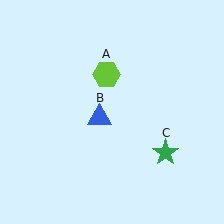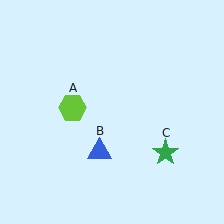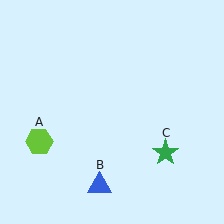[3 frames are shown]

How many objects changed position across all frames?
2 objects changed position: lime hexagon (object A), blue triangle (object B).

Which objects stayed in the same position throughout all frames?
Green star (object C) remained stationary.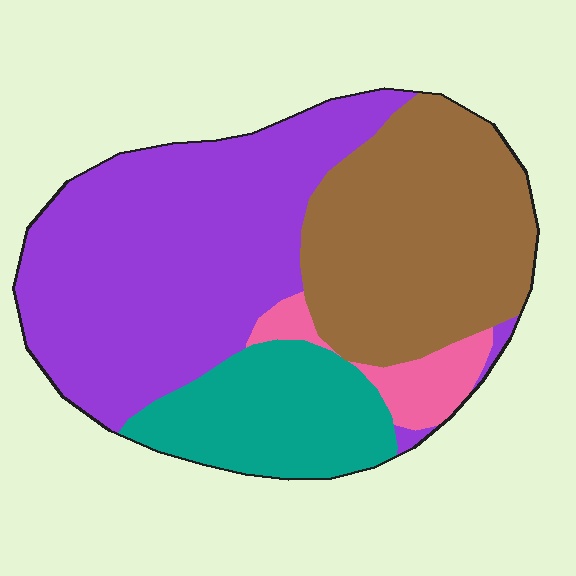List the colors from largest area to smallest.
From largest to smallest: purple, brown, teal, pink.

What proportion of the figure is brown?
Brown covers roughly 30% of the figure.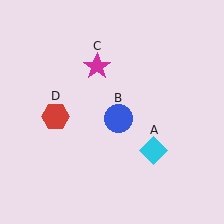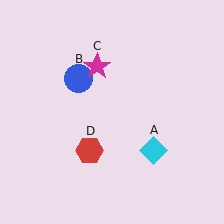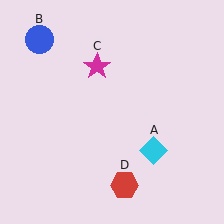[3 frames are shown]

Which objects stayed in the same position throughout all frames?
Cyan diamond (object A) and magenta star (object C) remained stationary.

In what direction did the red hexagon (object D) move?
The red hexagon (object D) moved down and to the right.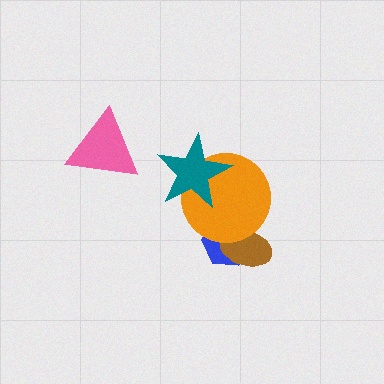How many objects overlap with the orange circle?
3 objects overlap with the orange circle.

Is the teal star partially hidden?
No, no other shape covers it.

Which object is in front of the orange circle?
The teal star is in front of the orange circle.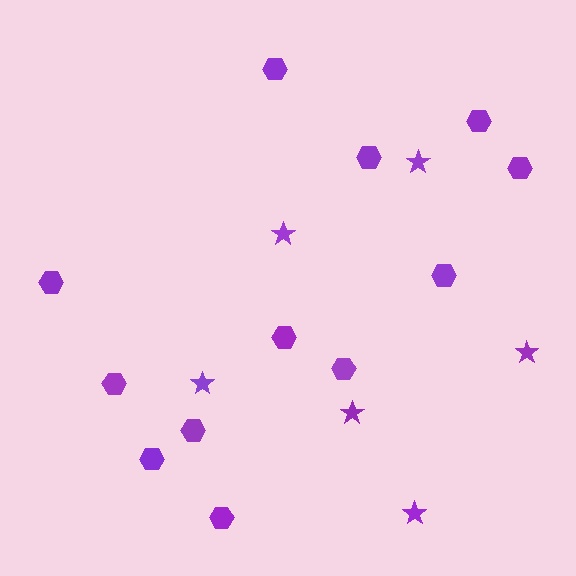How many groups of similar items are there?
There are 2 groups: one group of stars (6) and one group of hexagons (12).